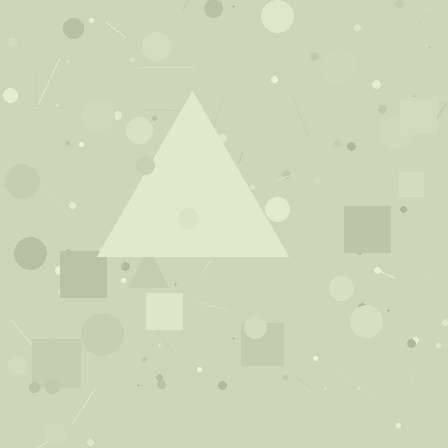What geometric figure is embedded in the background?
A triangle is embedded in the background.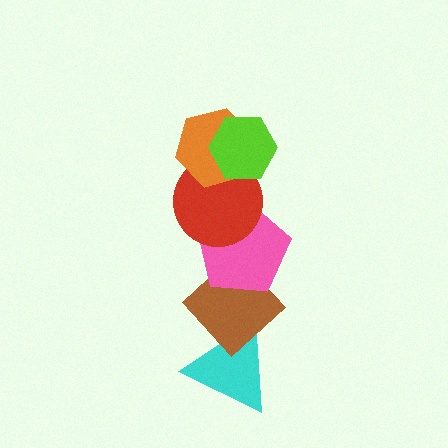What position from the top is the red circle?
The red circle is 3rd from the top.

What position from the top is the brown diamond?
The brown diamond is 5th from the top.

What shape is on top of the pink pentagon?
The red circle is on top of the pink pentagon.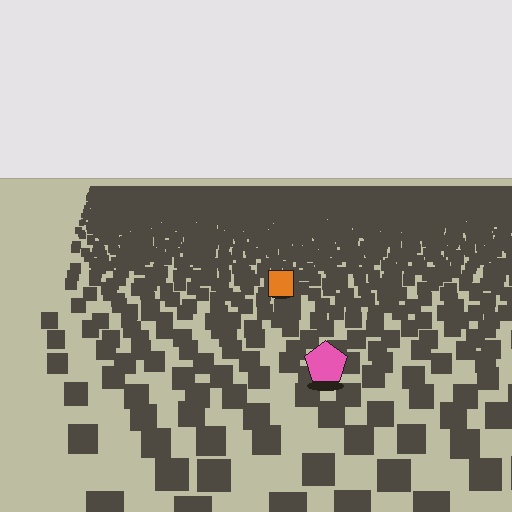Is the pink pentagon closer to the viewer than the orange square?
Yes. The pink pentagon is closer — you can tell from the texture gradient: the ground texture is coarser near it.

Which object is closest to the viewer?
The pink pentagon is closest. The texture marks near it are larger and more spread out.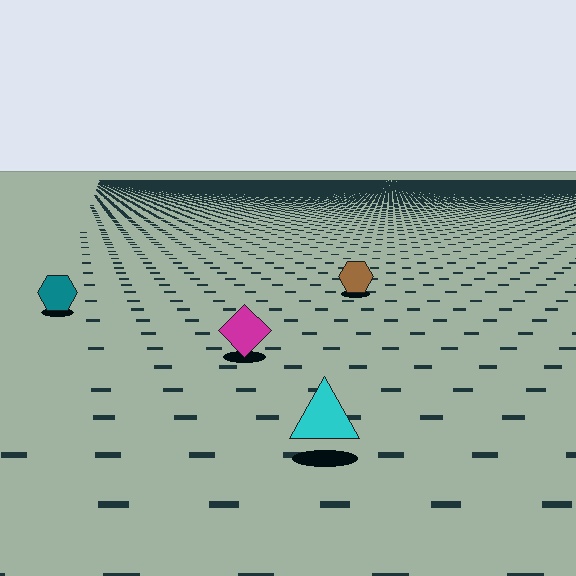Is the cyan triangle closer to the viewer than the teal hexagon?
Yes. The cyan triangle is closer — you can tell from the texture gradient: the ground texture is coarser near it.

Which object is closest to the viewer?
The cyan triangle is closest. The texture marks near it are larger and more spread out.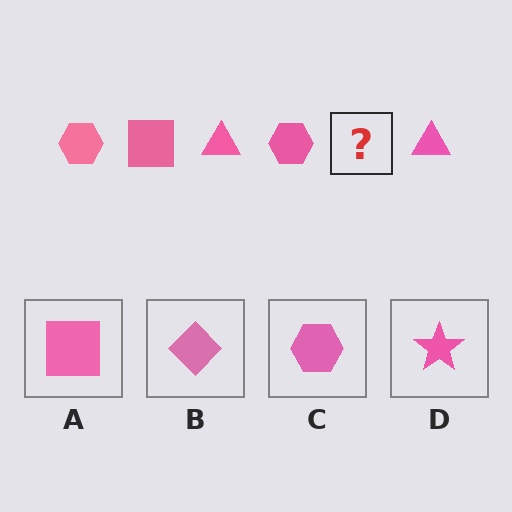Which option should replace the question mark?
Option A.